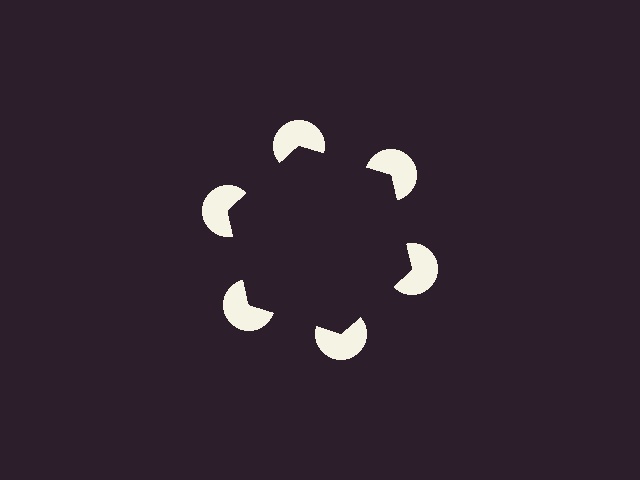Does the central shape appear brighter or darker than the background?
It typically appears slightly darker than the background, even though no actual brightness change is drawn.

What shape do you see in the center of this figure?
An illusory hexagon — its edges are inferred from the aligned wedge cuts in the pac-man discs, not physically drawn.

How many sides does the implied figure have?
6 sides.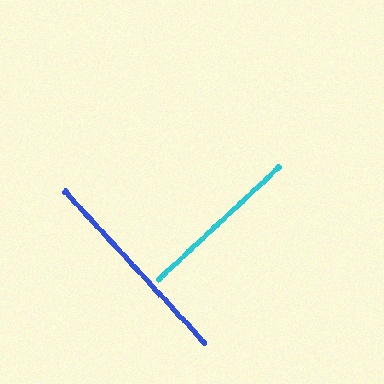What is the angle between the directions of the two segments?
Approximately 90 degrees.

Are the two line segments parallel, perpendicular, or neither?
Perpendicular — they meet at approximately 90°.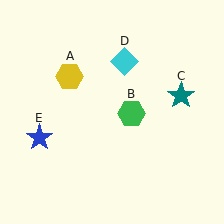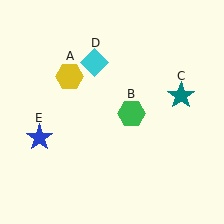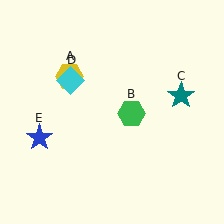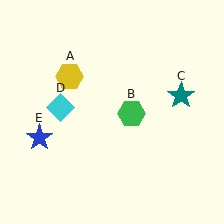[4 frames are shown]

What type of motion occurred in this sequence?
The cyan diamond (object D) rotated counterclockwise around the center of the scene.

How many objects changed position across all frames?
1 object changed position: cyan diamond (object D).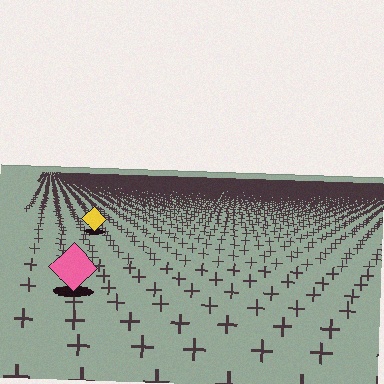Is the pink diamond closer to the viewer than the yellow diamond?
Yes. The pink diamond is closer — you can tell from the texture gradient: the ground texture is coarser near it.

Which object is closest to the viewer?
The pink diamond is closest. The texture marks near it are larger and more spread out.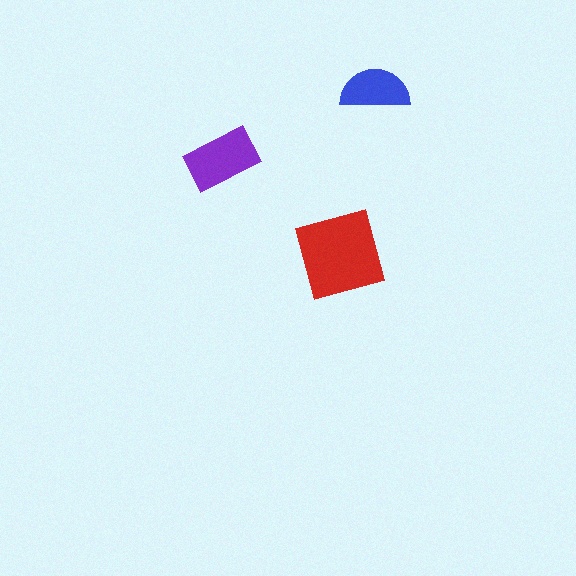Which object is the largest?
The red square.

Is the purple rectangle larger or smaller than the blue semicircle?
Larger.